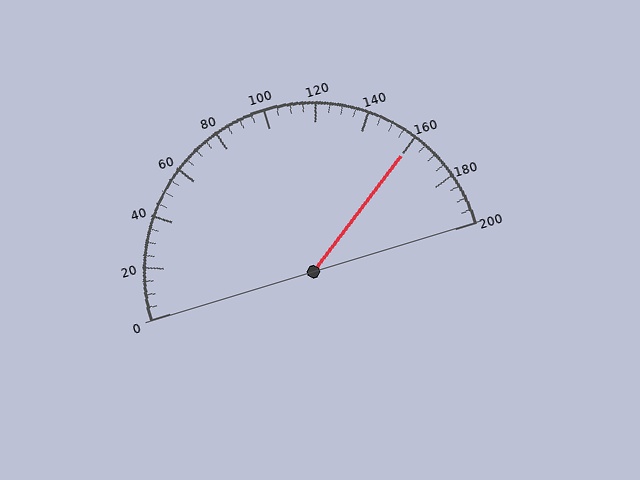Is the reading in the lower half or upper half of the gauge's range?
The reading is in the upper half of the range (0 to 200).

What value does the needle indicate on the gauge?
The needle indicates approximately 160.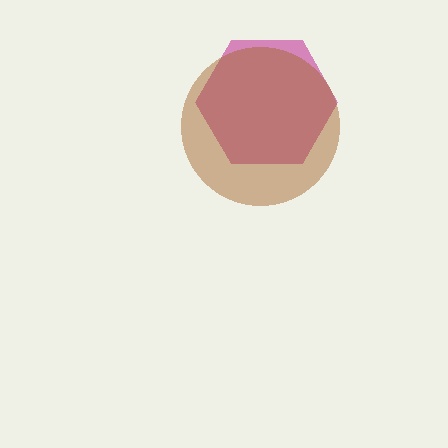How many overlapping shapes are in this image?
There are 2 overlapping shapes in the image.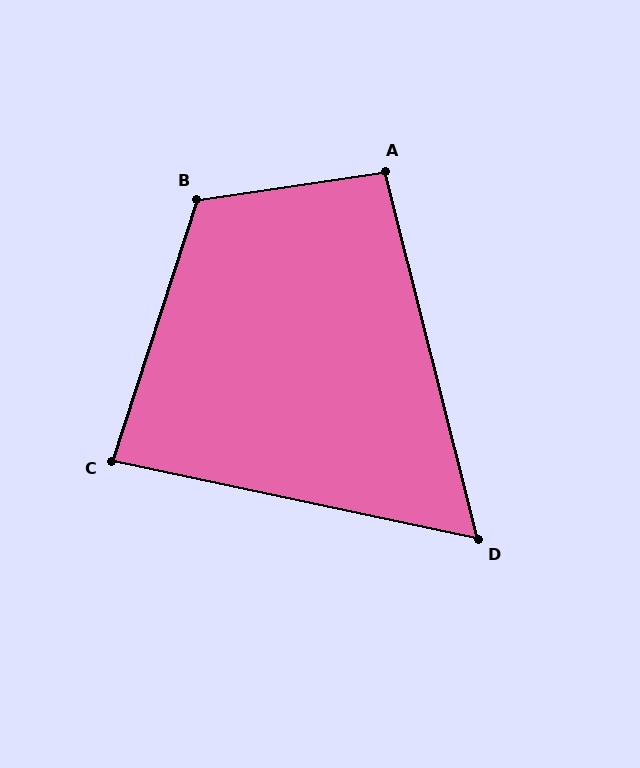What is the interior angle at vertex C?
Approximately 84 degrees (acute).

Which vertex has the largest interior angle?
B, at approximately 116 degrees.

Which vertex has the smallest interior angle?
D, at approximately 64 degrees.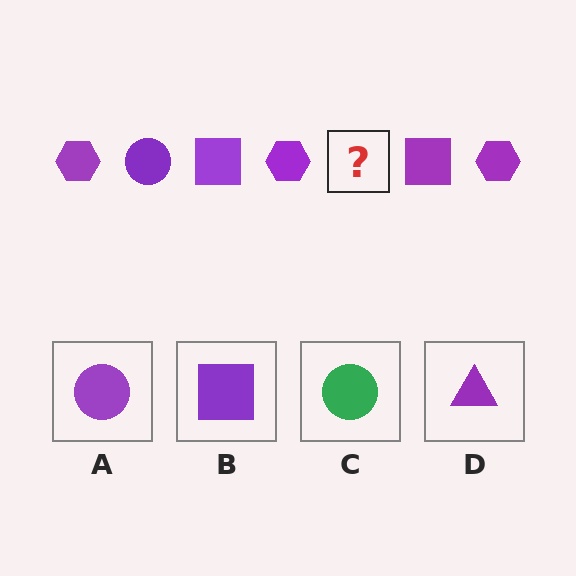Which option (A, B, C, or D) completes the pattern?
A.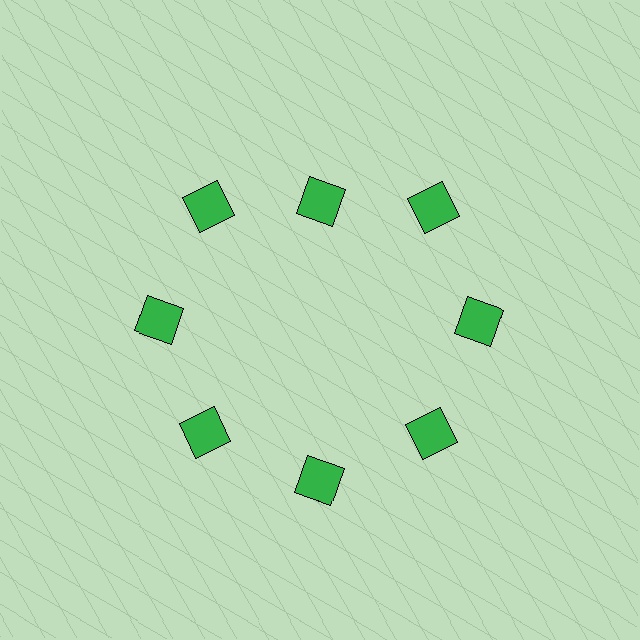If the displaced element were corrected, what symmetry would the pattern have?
It would have 8-fold rotational symmetry — the pattern would map onto itself every 45 degrees.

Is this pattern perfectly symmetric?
No. The 8 green squares are arranged in a ring, but one element near the 12 o'clock position is pulled inward toward the center, breaking the 8-fold rotational symmetry.